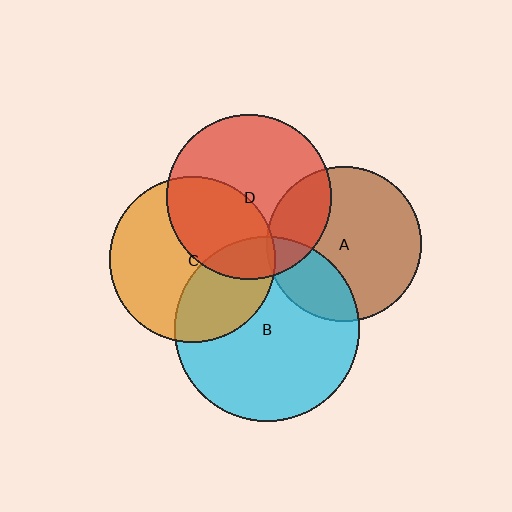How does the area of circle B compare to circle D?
Approximately 1.3 times.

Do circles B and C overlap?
Yes.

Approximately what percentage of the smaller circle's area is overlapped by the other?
Approximately 35%.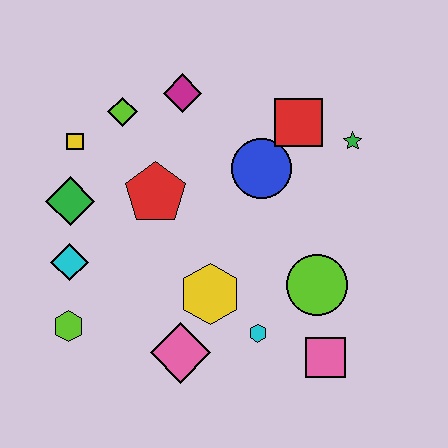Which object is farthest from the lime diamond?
The pink square is farthest from the lime diamond.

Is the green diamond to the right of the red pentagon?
No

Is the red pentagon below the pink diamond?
No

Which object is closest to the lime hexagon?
The cyan diamond is closest to the lime hexagon.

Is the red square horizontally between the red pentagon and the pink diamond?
No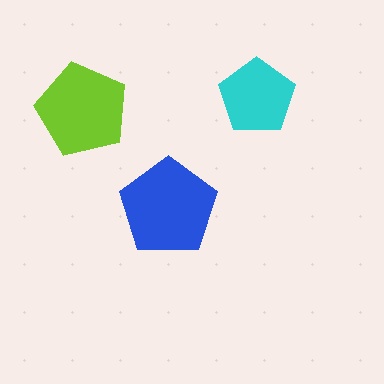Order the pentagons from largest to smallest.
the blue one, the lime one, the cyan one.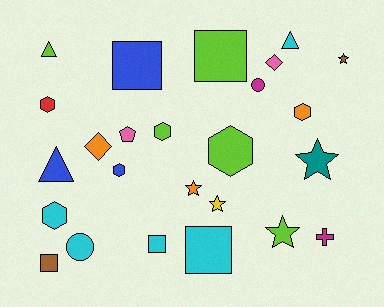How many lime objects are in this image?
There are 5 lime objects.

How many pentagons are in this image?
There is 1 pentagon.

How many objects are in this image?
There are 25 objects.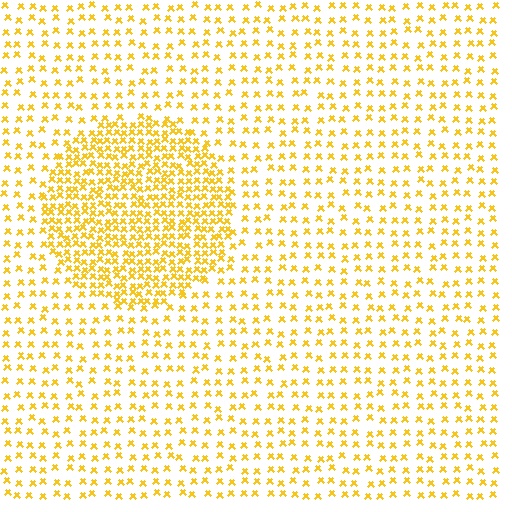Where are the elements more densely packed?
The elements are more densely packed inside the circle boundary.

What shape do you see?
I see a circle.